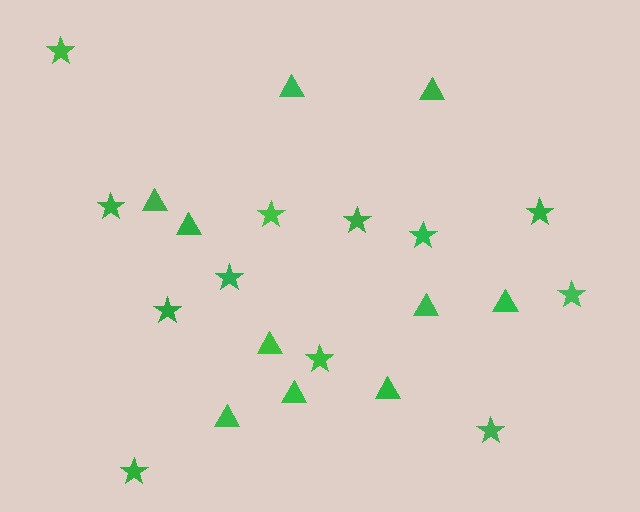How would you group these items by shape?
There are 2 groups: one group of triangles (10) and one group of stars (12).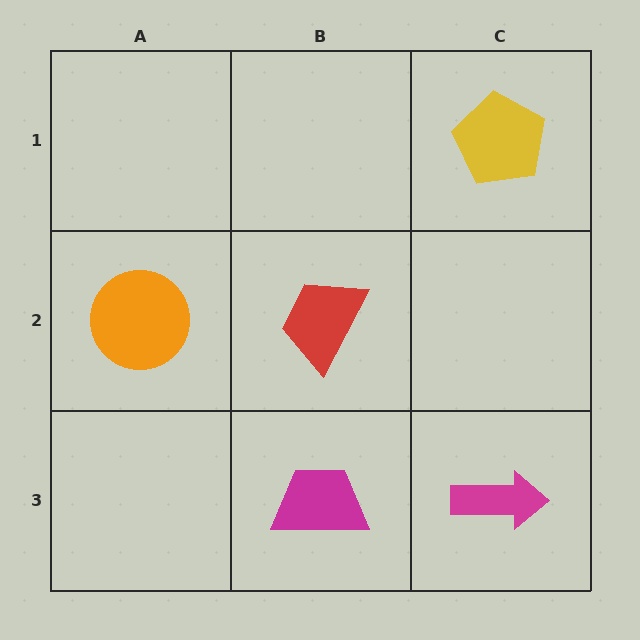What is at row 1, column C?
A yellow pentagon.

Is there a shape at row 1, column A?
No, that cell is empty.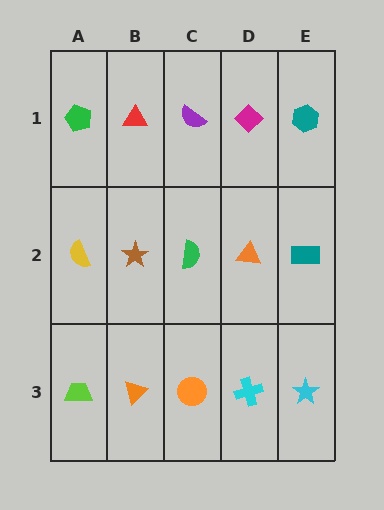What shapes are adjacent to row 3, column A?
A yellow semicircle (row 2, column A), an orange triangle (row 3, column B).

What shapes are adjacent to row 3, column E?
A teal rectangle (row 2, column E), a cyan cross (row 3, column D).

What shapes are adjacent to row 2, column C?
A purple semicircle (row 1, column C), an orange circle (row 3, column C), a brown star (row 2, column B), an orange triangle (row 2, column D).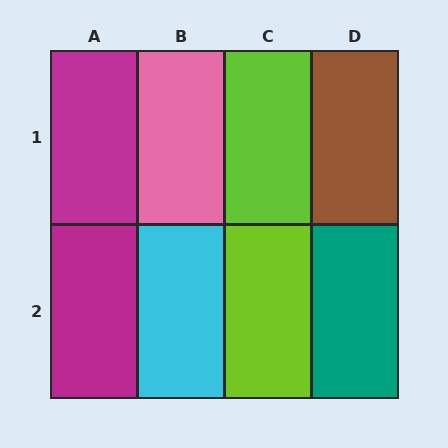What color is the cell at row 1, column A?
Magenta.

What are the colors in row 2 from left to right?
Magenta, cyan, lime, teal.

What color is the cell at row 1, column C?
Lime.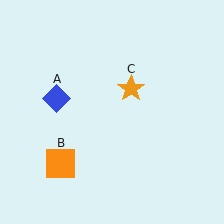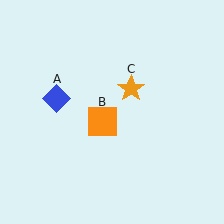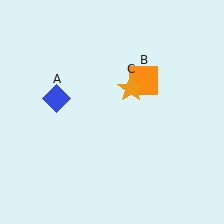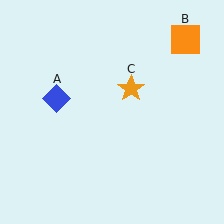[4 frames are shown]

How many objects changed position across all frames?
1 object changed position: orange square (object B).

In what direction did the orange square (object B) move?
The orange square (object B) moved up and to the right.